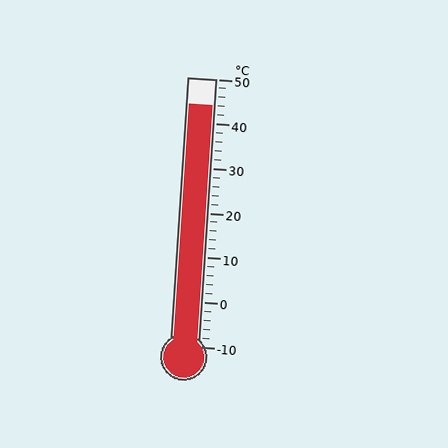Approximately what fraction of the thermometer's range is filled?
The thermometer is filled to approximately 90% of its range.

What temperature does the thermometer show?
The thermometer shows approximately 44°C.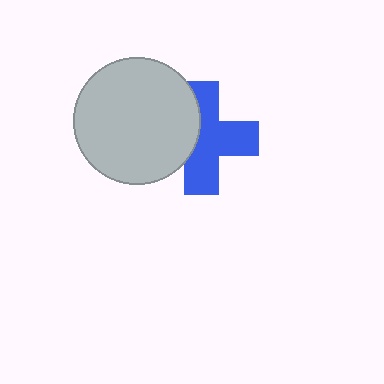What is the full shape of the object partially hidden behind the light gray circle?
The partially hidden object is a blue cross.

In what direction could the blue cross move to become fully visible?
The blue cross could move right. That would shift it out from behind the light gray circle entirely.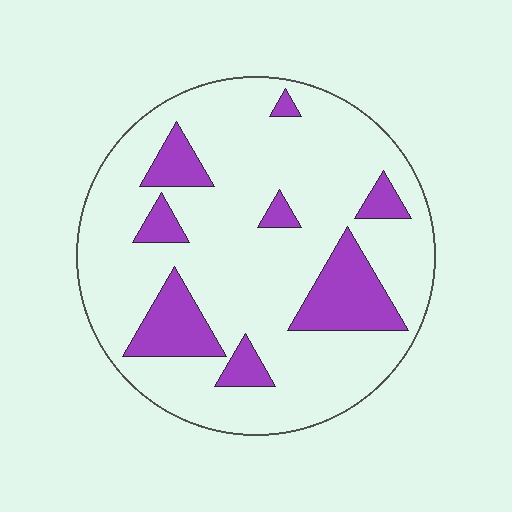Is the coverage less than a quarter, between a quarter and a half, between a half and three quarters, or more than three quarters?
Less than a quarter.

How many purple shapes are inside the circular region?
8.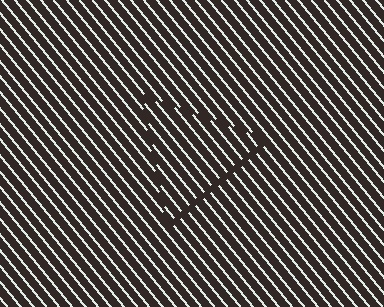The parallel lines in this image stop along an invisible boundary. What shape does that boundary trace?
An illusory triangle. The interior of the shape contains the same grating, shifted by half a period — the contour is defined by the phase discontinuity where line-ends from the inner and outer gratings abut.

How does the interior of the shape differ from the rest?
The interior of the shape contains the same grating, shifted by half a period — the contour is defined by the phase discontinuity where line-ends from the inner and outer gratings abut.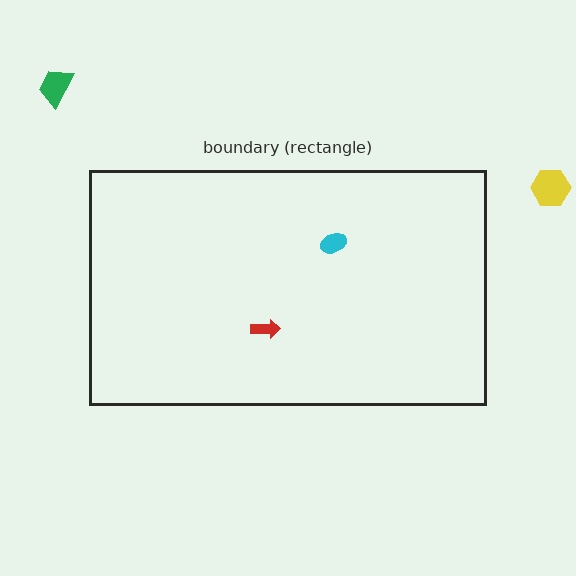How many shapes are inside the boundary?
2 inside, 2 outside.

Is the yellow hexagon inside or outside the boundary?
Outside.